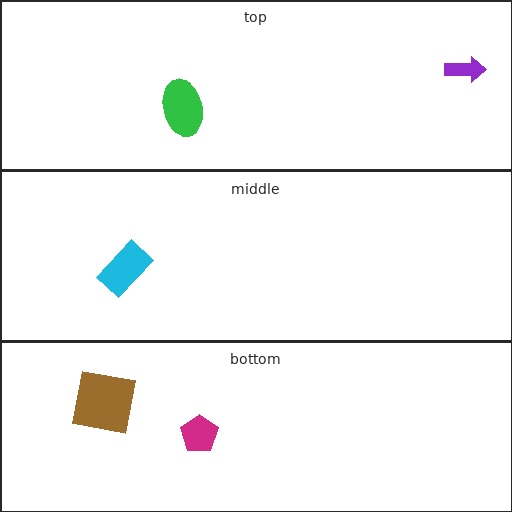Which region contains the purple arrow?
The top region.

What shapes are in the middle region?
The cyan rectangle.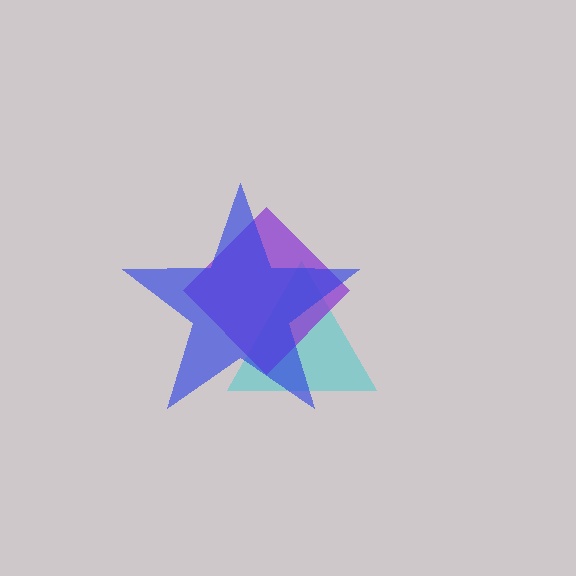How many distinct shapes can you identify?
There are 3 distinct shapes: a cyan triangle, a purple diamond, a blue star.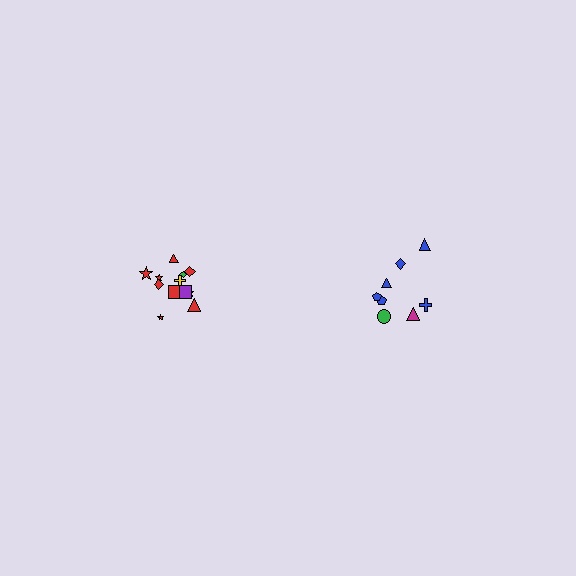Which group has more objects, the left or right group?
The left group.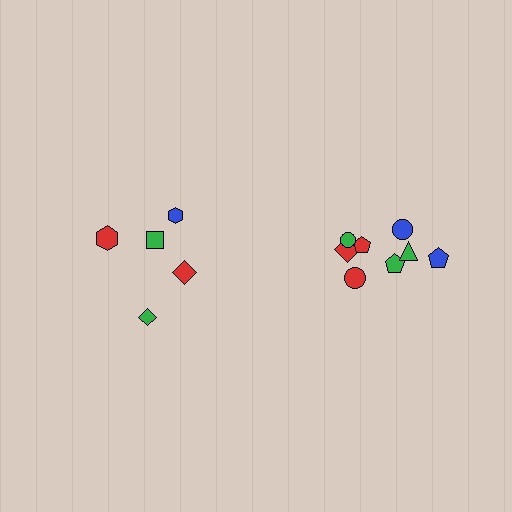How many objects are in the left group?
There are 5 objects.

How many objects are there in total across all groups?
There are 13 objects.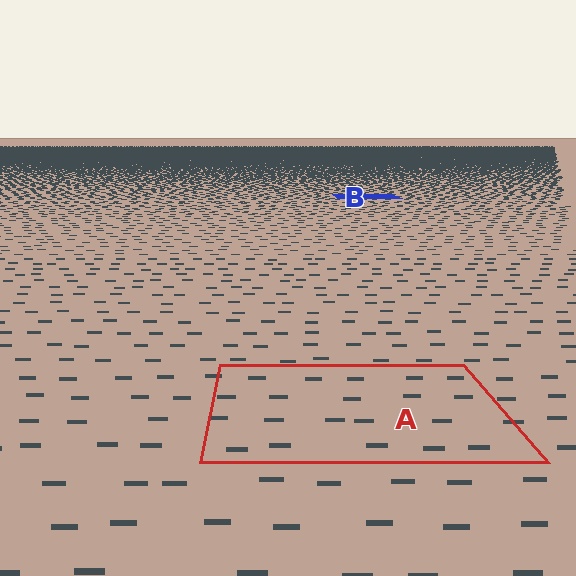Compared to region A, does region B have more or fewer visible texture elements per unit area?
Region B has more texture elements per unit area — they are packed more densely because it is farther away.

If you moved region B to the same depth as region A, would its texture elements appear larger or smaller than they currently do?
They would appear larger. At a closer depth, the same texture elements are projected at a bigger on-screen size.